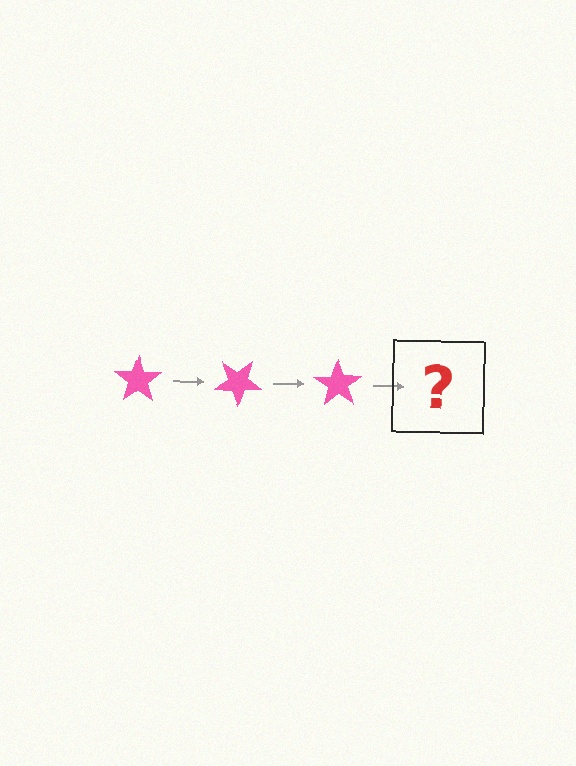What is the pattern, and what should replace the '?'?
The pattern is that the star rotates 35 degrees each step. The '?' should be a pink star rotated 105 degrees.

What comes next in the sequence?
The next element should be a pink star rotated 105 degrees.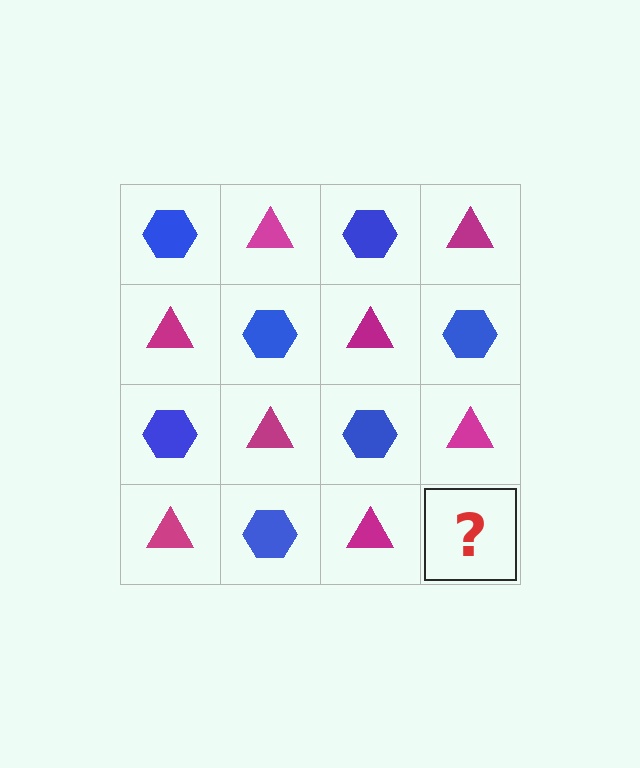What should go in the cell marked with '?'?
The missing cell should contain a blue hexagon.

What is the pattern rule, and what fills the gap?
The rule is that it alternates blue hexagon and magenta triangle in a checkerboard pattern. The gap should be filled with a blue hexagon.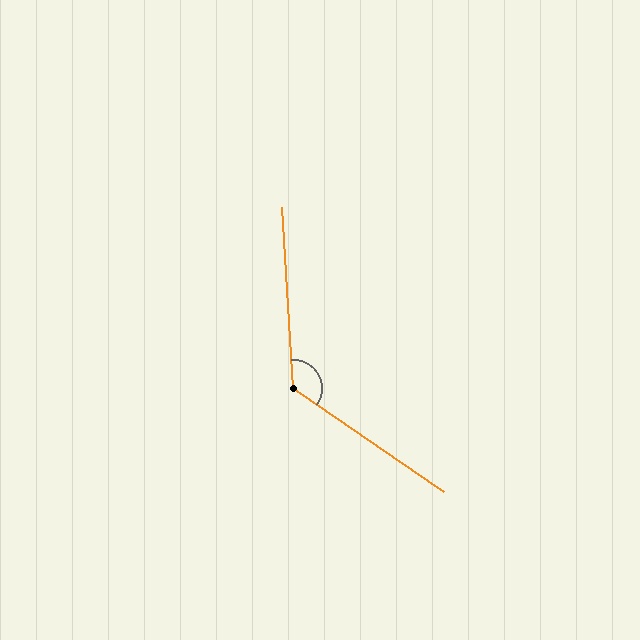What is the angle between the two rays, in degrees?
Approximately 128 degrees.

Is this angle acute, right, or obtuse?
It is obtuse.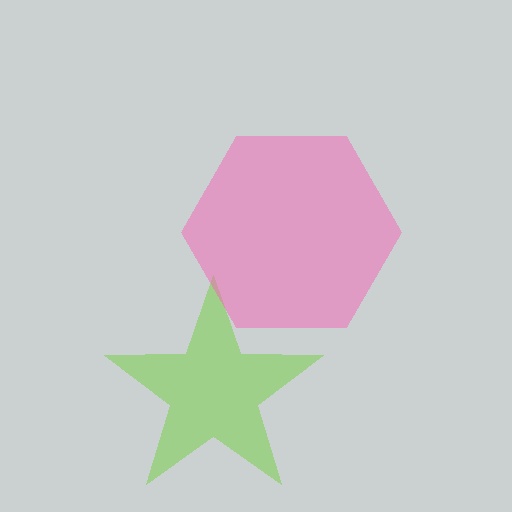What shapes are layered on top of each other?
The layered shapes are: a lime star, a pink hexagon.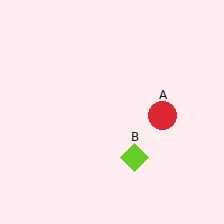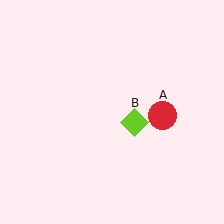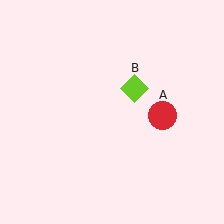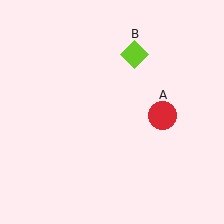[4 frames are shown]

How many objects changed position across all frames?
1 object changed position: lime diamond (object B).